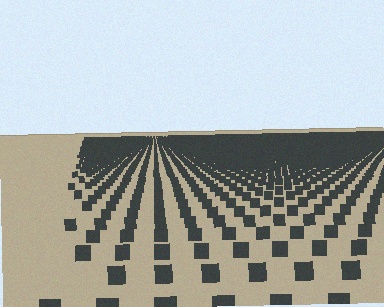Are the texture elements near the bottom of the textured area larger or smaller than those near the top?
Larger. Near the bottom, elements are closer to the viewer and appear at a bigger on-screen size.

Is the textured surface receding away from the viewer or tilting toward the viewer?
The surface is receding away from the viewer. Texture elements get smaller and denser toward the top.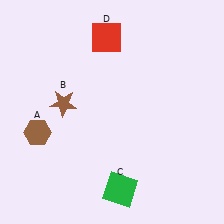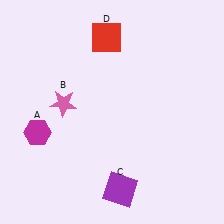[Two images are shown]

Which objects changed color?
A changed from brown to magenta. B changed from brown to pink. C changed from green to purple.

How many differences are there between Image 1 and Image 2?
There are 3 differences between the two images.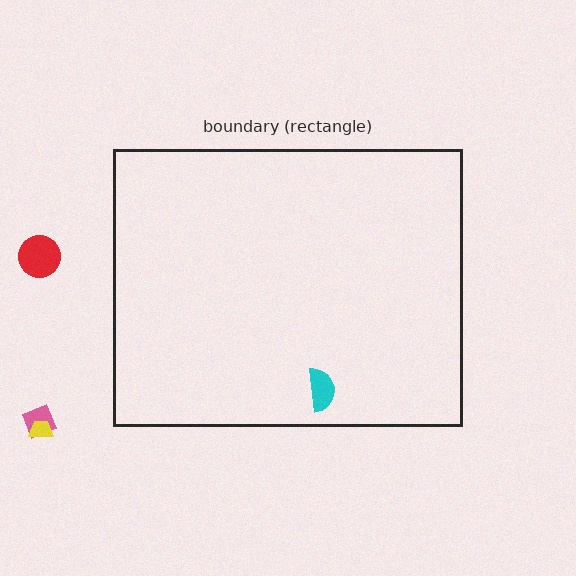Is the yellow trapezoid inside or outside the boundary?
Outside.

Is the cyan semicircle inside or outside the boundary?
Inside.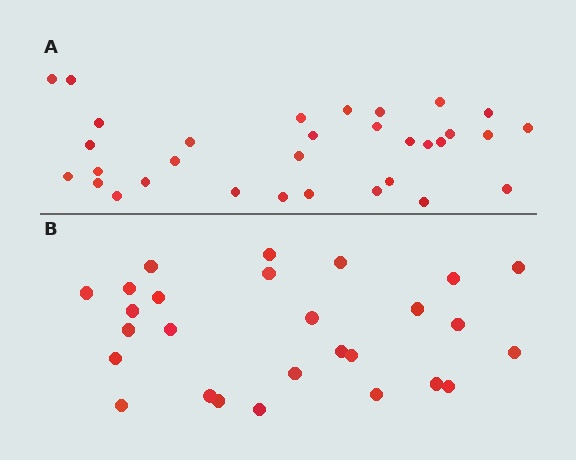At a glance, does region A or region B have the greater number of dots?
Region A (the top region) has more dots.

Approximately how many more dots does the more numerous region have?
Region A has about 5 more dots than region B.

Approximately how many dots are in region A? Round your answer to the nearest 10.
About 30 dots. (The exact count is 32, which rounds to 30.)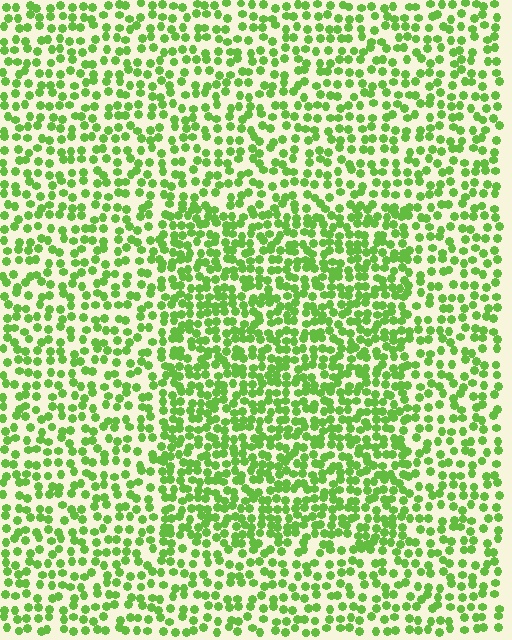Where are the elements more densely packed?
The elements are more densely packed inside the rectangle boundary.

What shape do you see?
I see a rectangle.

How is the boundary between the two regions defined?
The boundary is defined by a change in element density (approximately 1.6x ratio). All elements are the same color, size, and shape.